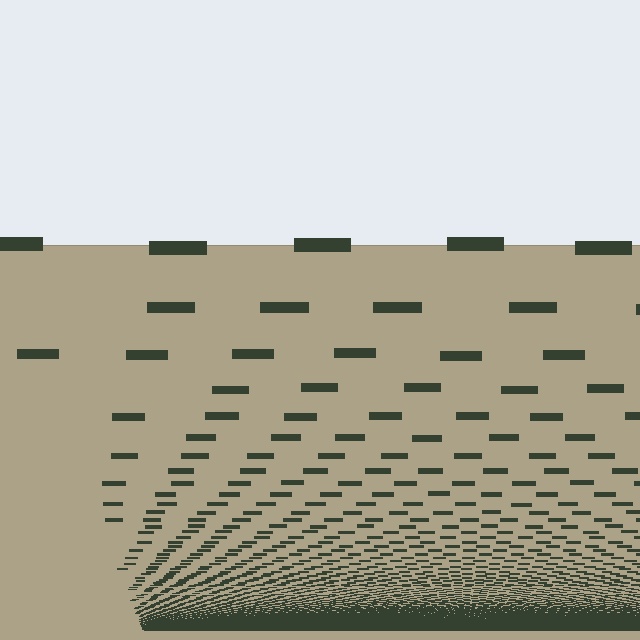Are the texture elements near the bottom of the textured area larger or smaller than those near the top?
Smaller. The gradient is inverted — elements near the bottom are smaller and denser.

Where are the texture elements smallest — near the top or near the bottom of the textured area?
Near the bottom.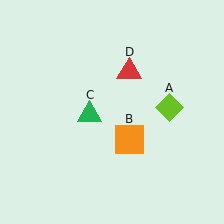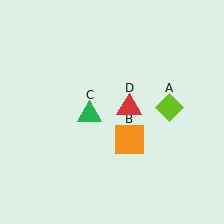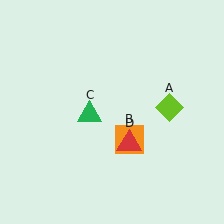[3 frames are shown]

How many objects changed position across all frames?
1 object changed position: red triangle (object D).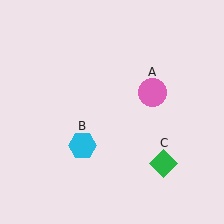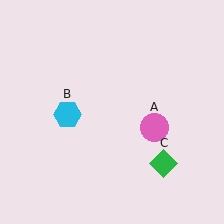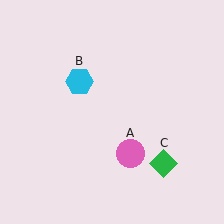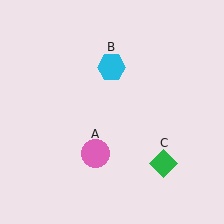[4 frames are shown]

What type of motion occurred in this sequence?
The pink circle (object A), cyan hexagon (object B) rotated clockwise around the center of the scene.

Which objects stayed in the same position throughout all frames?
Green diamond (object C) remained stationary.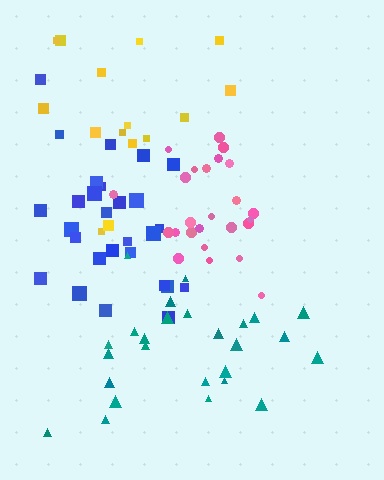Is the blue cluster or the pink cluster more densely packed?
Pink.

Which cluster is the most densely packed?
Pink.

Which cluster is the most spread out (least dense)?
Yellow.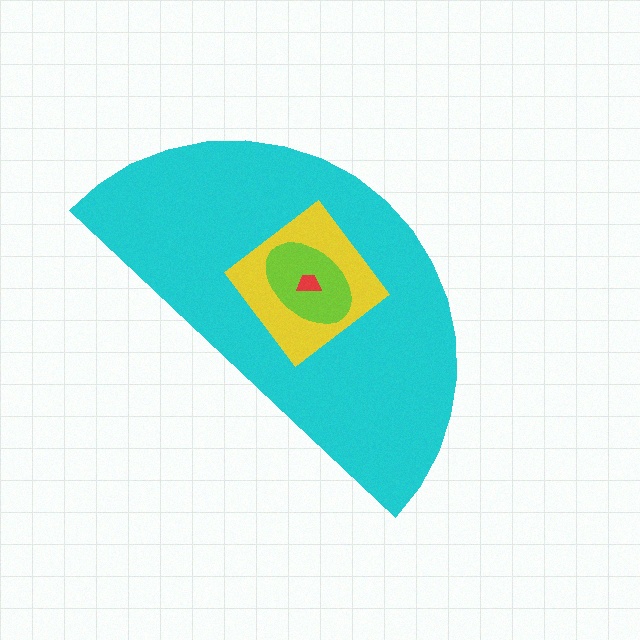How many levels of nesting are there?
4.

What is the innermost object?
The red trapezoid.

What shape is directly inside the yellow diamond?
The lime ellipse.